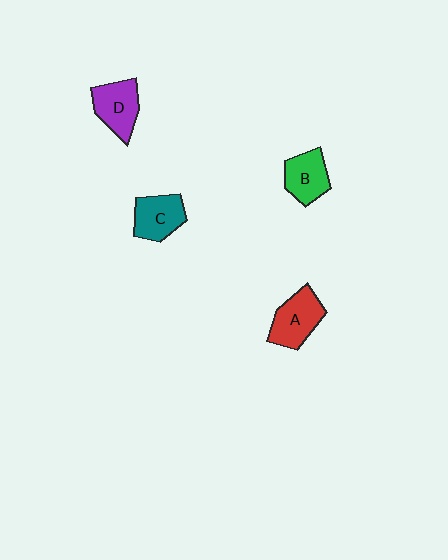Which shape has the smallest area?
Shape B (green).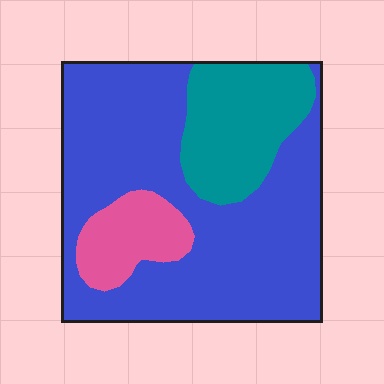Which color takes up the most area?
Blue, at roughly 65%.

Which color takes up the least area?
Pink, at roughly 10%.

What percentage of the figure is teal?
Teal takes up about one fifth (1/5) of the figure.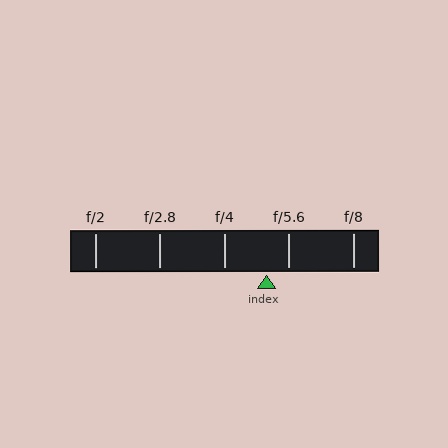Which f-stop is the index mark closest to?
The index mark is closest to f/5.6.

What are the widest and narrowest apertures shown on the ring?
The widest aperture shown is f/2 and the narrowest is f/8.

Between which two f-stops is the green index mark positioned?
The index mark is between f/4 and f/5.6.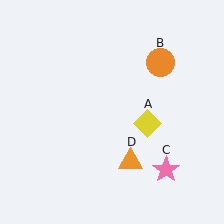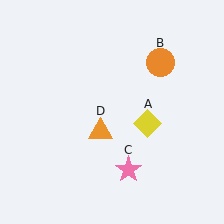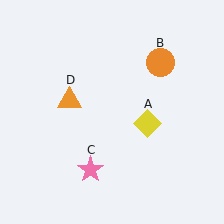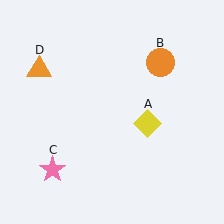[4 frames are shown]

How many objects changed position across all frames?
2 objects changed position: pink star (object C), orange triangle (object D).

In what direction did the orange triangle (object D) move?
The orange triangle (object D) moved up and to the left.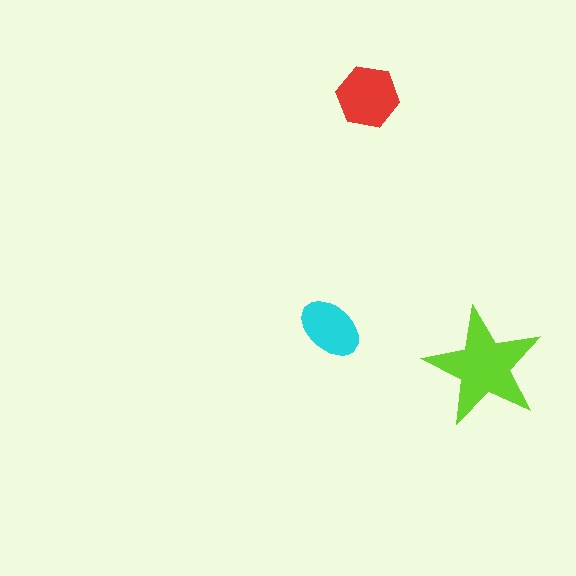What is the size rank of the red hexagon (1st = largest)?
2nd.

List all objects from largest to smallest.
The lime star, the red hexagon, the cyan ellipse.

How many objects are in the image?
There are 3 objects in the image.